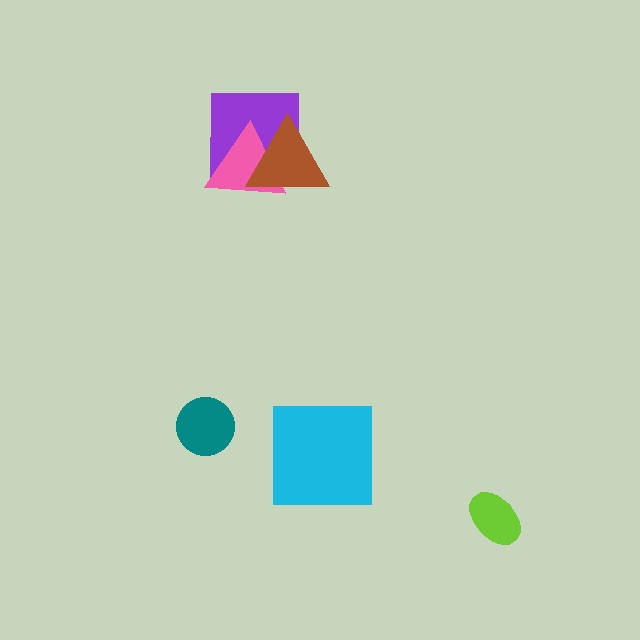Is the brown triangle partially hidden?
No, no other shape covers it.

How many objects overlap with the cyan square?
0 objects overlap with the cyan square.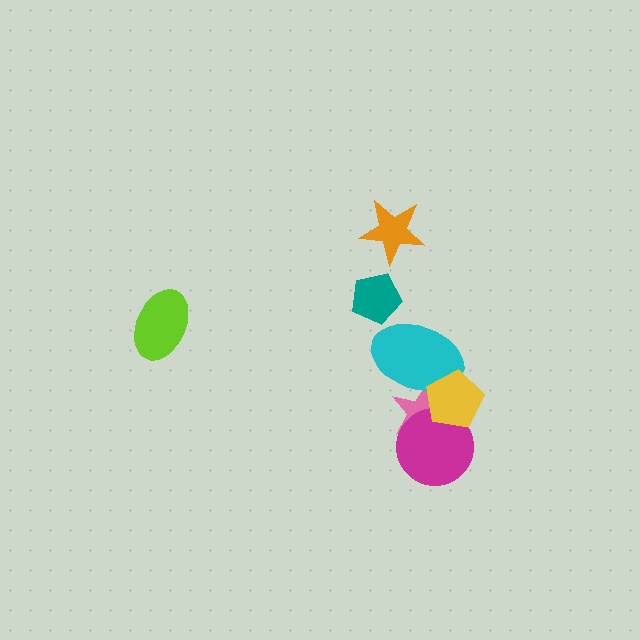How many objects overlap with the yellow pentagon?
3 objects overlap with the yellow pentagon.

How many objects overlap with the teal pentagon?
0 objects overlap with the teal pentagon.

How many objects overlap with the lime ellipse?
0 objects overlap with the lime ellipse.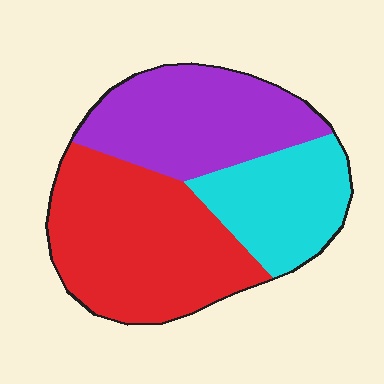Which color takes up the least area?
Cyan, at roughly 25%.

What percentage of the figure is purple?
Purple takes up between a sixth and a third of the figure.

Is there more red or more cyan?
Red.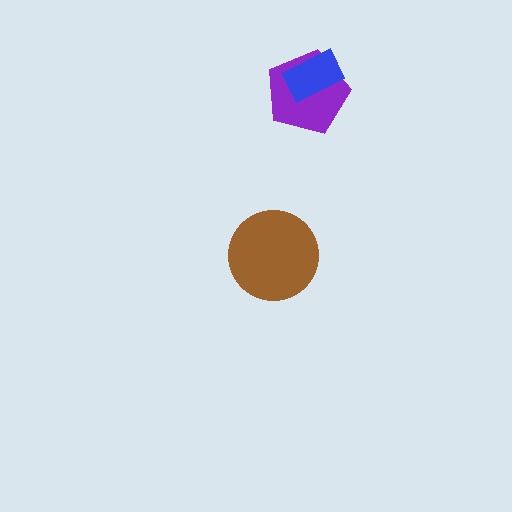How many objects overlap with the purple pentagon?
1 object overlaps with the purple pentagon.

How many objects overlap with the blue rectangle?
1 object overlaps with the blue rectangle.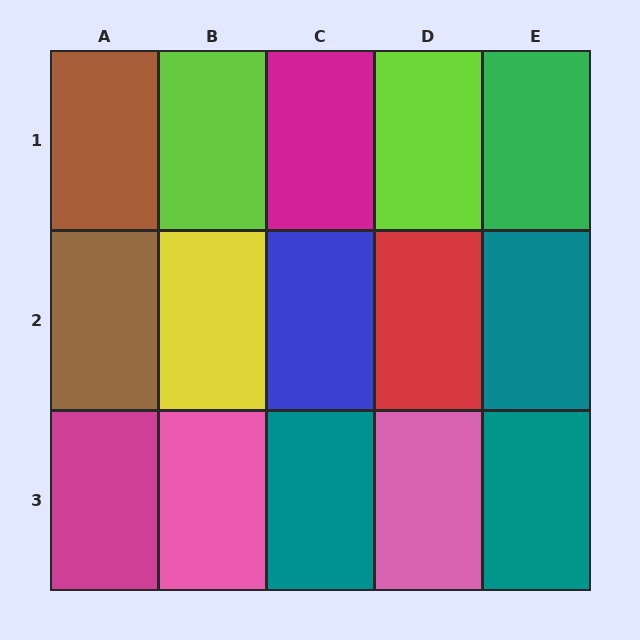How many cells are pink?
2 cells are pink.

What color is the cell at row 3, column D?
Pink.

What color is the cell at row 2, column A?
Brown.